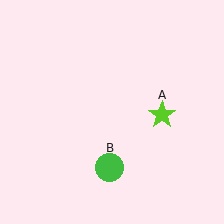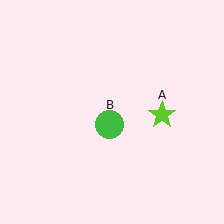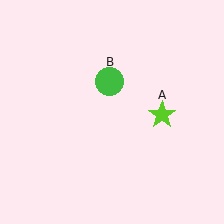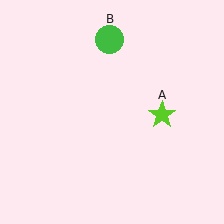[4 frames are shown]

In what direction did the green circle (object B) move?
The green circle (object B) moved up.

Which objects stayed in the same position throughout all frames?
Lime star (object A) remained stationary.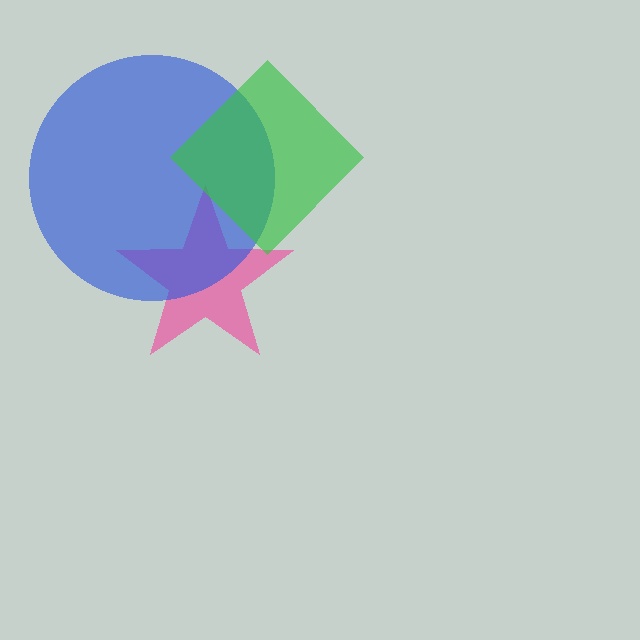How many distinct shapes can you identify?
There are 3 distinct shapes: a pink star, a blue circle, a green diamond.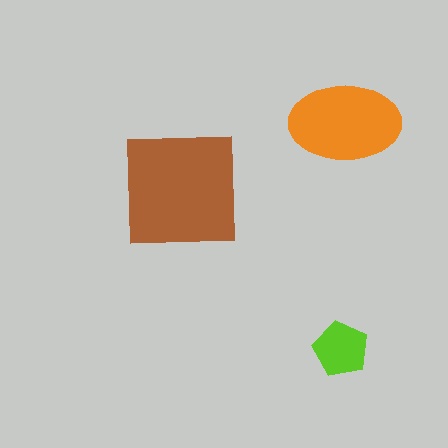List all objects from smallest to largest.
The lime pentagon, the orange ellipse, the brown square.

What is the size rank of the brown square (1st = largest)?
1st.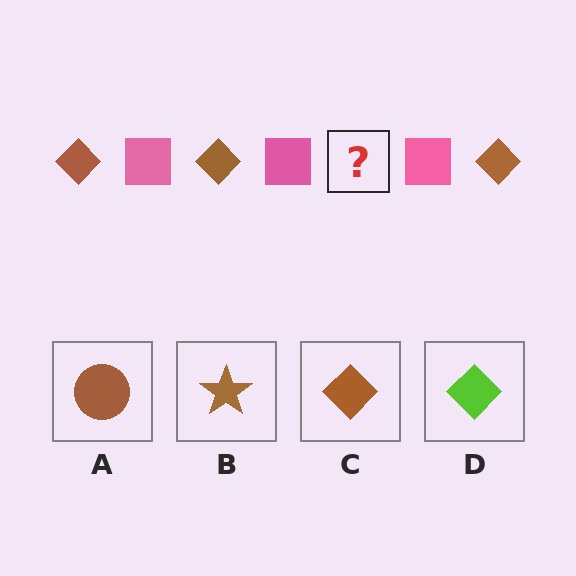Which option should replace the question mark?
Option C.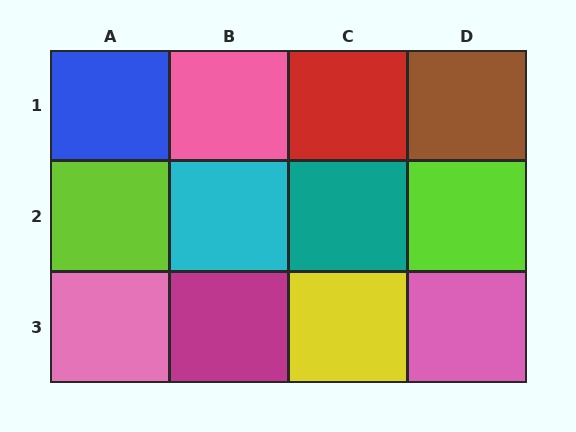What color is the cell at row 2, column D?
Lime.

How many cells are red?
1 cell is red.